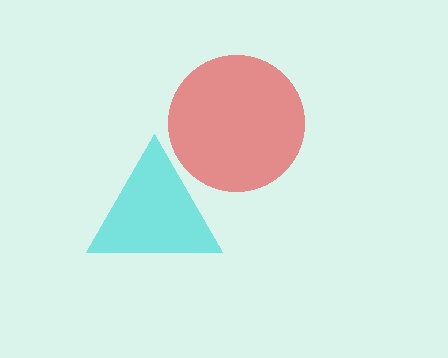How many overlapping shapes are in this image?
There are 2 overlapping shapes in the image.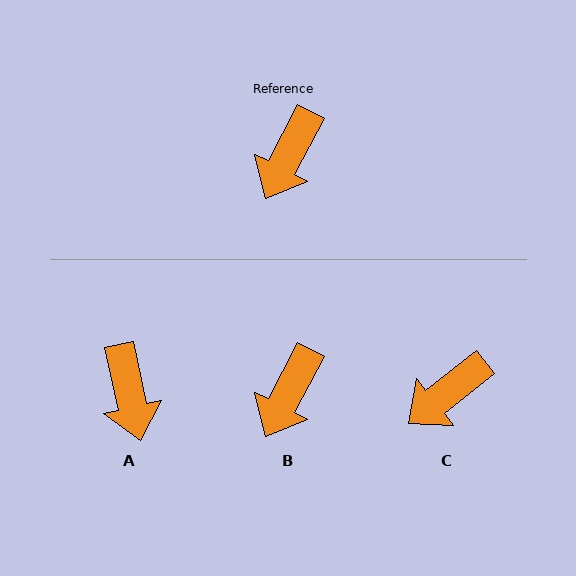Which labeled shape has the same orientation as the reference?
B.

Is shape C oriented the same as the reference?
No, it is off by about 24 degrees.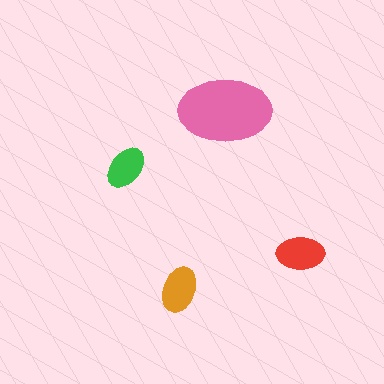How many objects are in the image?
There are 4 objects in the image.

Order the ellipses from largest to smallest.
the pink one, the red one, the orange one, the green one.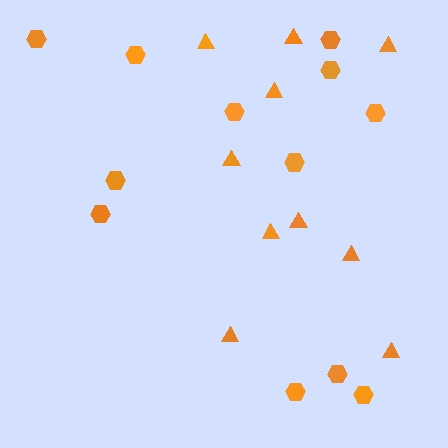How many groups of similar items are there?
There are 2 groups: one group of triangles (10) and one group of hexagons (12).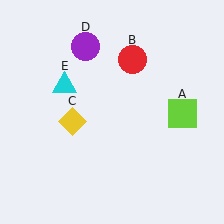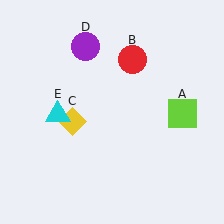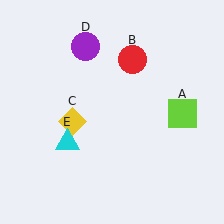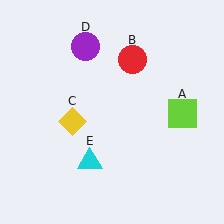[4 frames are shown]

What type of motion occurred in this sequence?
The cyan triangle (object E) rotated counterclockwise around the center of the scene.